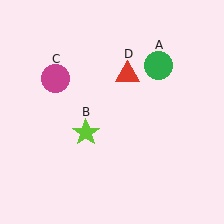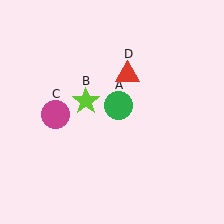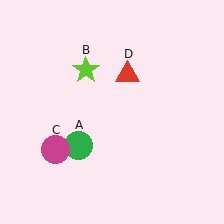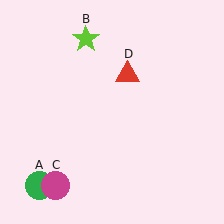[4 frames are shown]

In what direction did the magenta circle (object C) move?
The magenta circle (object C) moved down.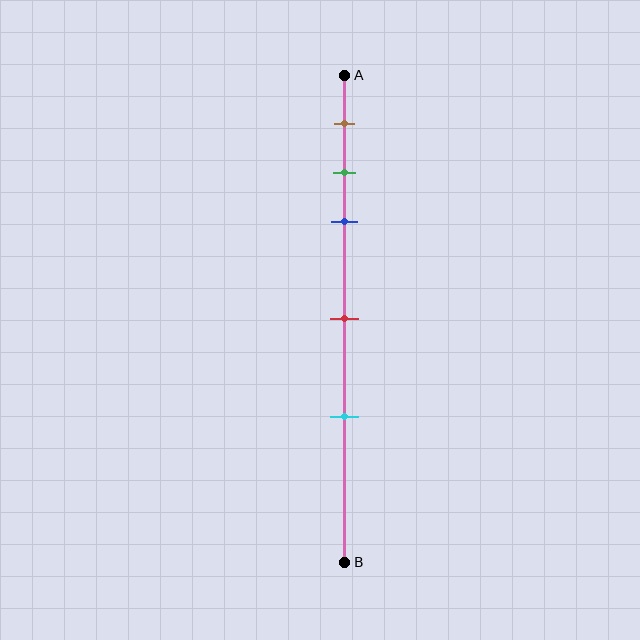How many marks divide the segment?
There are 5 marks dividing the segment.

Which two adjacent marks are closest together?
The green and blue marks are the closest adjacent pair.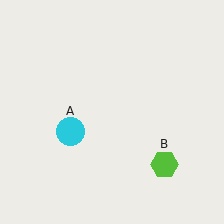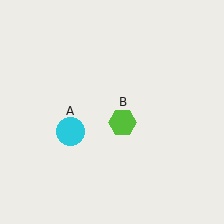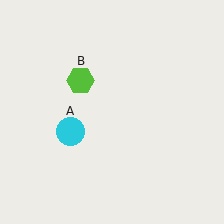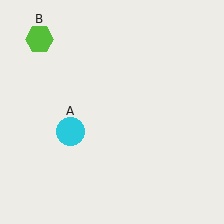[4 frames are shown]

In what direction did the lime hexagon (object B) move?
The lime hexagon (object B) moved up and to the left.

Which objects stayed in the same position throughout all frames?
Cyan circle (object A) remained stationary.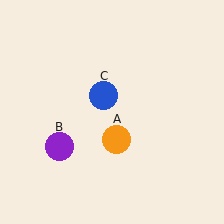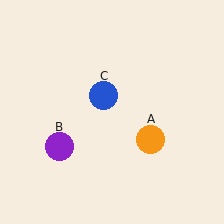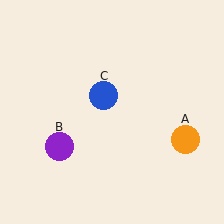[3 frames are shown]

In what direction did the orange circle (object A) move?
The orange circle (object A) moved right.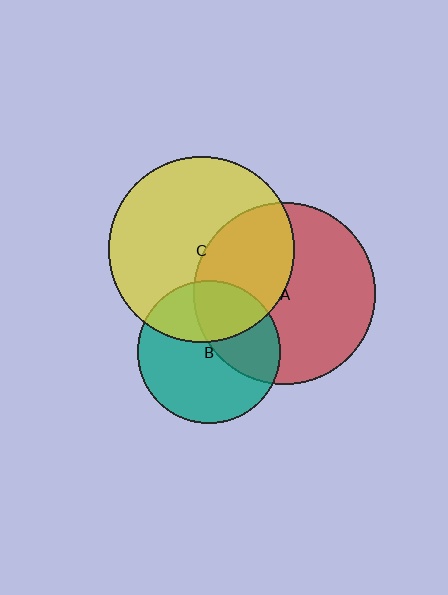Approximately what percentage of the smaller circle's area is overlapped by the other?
Approximately 40%.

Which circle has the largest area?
Circle C (yellow).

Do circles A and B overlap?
Yes.